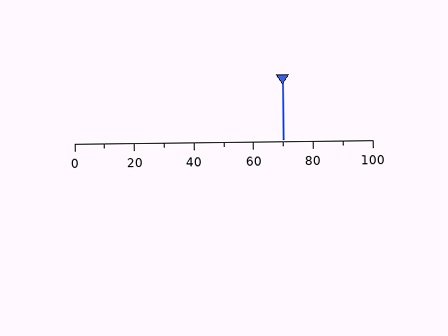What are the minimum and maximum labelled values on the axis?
The axis runs from 0 to 100.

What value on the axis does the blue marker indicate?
The marker indicates approximately 70.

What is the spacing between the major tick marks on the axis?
The major ticks are spaced 20 apart.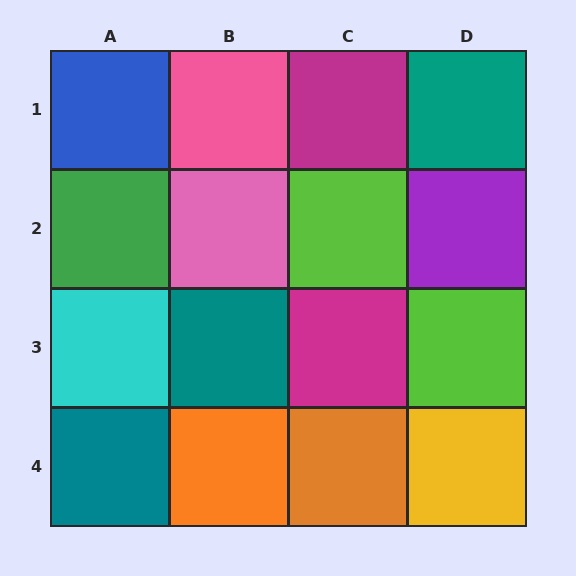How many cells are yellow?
1 cell is yellow.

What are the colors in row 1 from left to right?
Blue, pink, magenta, teal.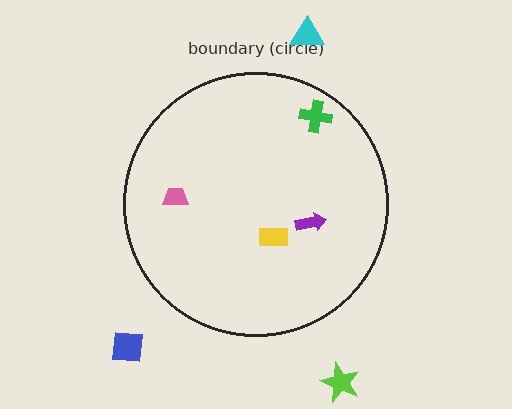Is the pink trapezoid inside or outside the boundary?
Inside.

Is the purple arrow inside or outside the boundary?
Inside.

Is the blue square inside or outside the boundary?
Outside.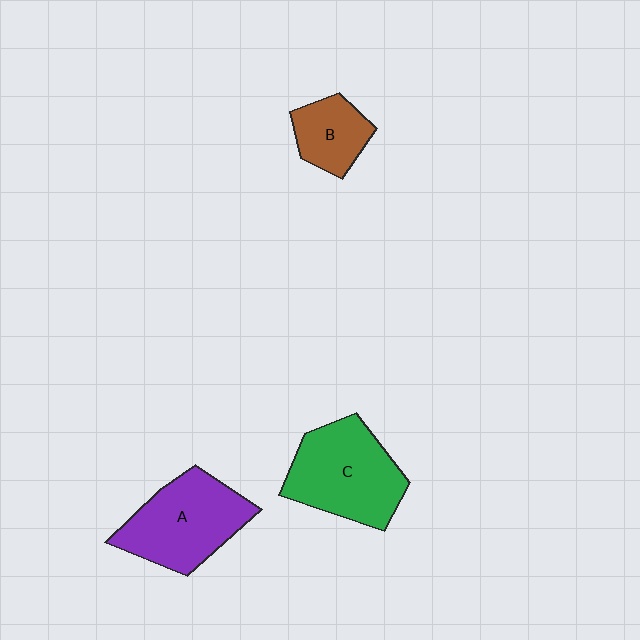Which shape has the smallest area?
Shape B (brown).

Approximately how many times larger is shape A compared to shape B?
Approximately 1.9 times.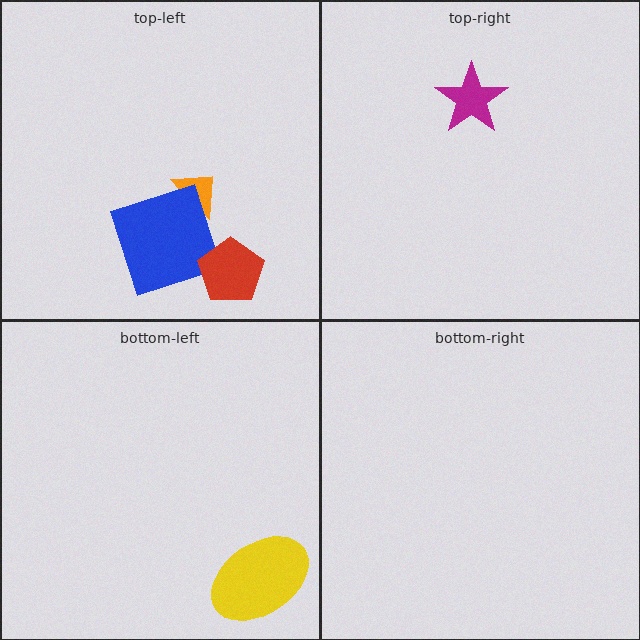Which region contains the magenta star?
The top-right region.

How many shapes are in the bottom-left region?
1.